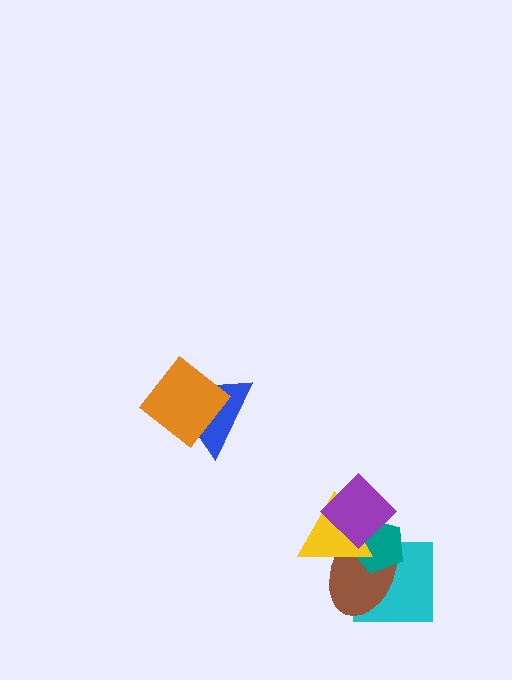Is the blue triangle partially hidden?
Yes, it is partially covered by another shape.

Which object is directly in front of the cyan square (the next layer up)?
The brown ellipse is directly in front of the cyan square.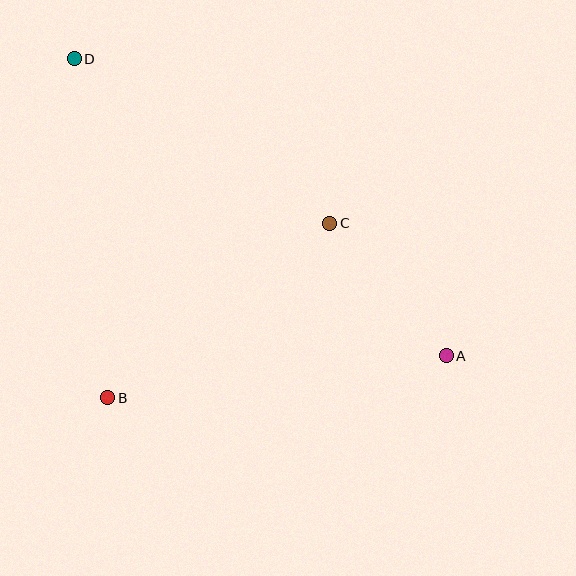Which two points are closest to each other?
Points A and C are closest to each other.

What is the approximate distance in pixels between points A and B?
The distance between A and B is approximately 341 pixels.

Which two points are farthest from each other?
Points A and D are farthest from each other.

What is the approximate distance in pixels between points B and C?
The distance between B and C is approximately 282 pixels.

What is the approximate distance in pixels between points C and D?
The distance between C and D is approximately 304 pixels.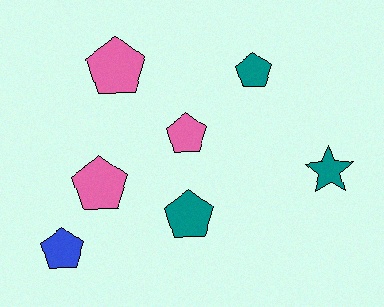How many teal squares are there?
There are no teal squares.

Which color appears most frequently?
Pink, with 3 objects.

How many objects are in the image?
There are 7 objects.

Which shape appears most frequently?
Pentagon, with 6 objects.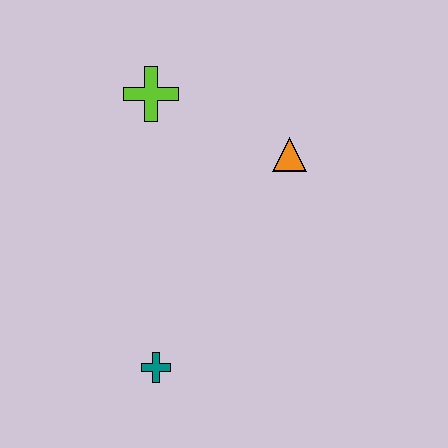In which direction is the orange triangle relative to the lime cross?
The orange triangle is to the right of the lime cross.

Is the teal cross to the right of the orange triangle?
No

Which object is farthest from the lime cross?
The teal cross is farthest from the lime cross.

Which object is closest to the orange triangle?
The lime cross is closest to the orange triangle.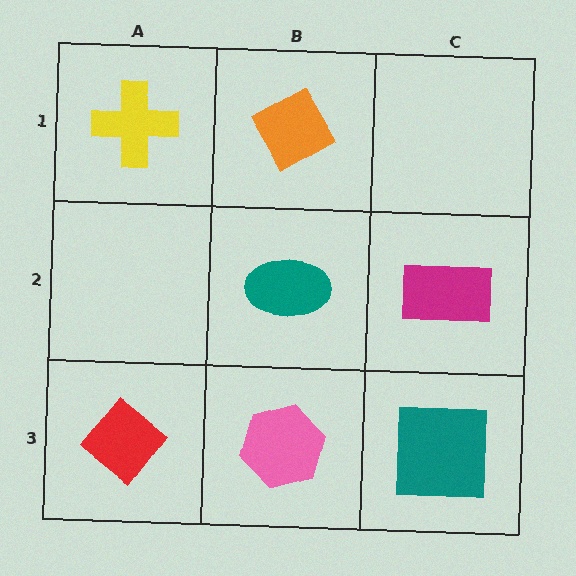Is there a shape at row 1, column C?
No, that cell is empty.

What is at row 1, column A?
A yellow cross.